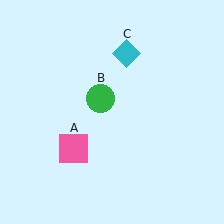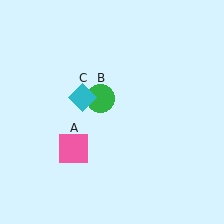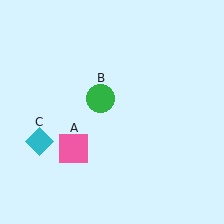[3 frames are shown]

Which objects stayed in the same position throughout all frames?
Pink square (object A) and green circle (object B) remained stationary.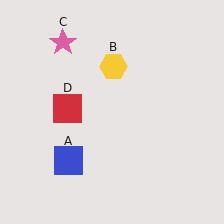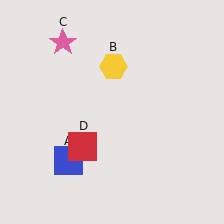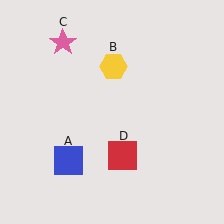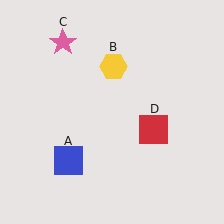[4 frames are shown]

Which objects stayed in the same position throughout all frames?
Blue square (object A) and yellow hexagon (object B) and pink star (object C) remained stationary.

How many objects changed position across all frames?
1 object changed position: red square (object D).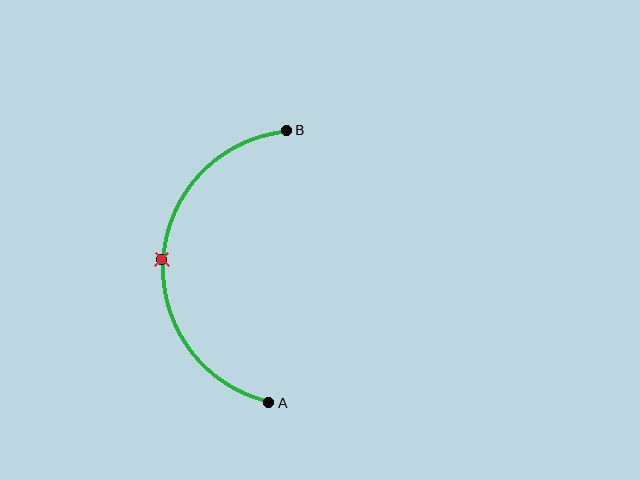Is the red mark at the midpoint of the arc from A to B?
Yes. The red mark lies on the arc at equal arc-length from both A and B — it is the arc midpoint.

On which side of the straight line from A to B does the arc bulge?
The arc bulges to the left of the straight line connecting A and B.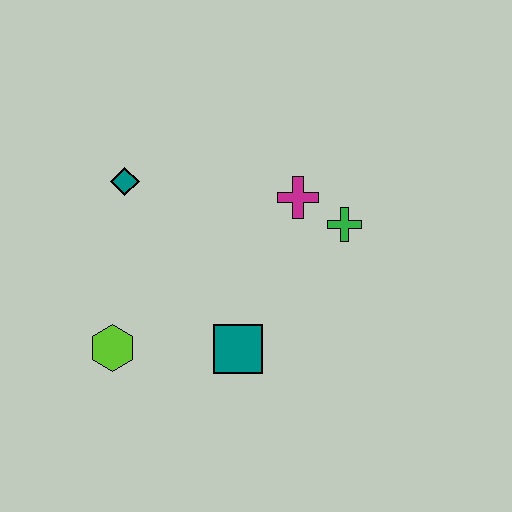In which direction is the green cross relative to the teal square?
The green cross is above the teal square.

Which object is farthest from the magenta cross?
The lime hexagon is farthest from the magenta cross.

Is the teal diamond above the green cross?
Yes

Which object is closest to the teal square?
The lime hexagon is closest to the teal square.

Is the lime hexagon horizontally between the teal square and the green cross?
No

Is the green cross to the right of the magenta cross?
Yes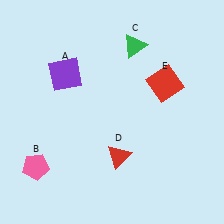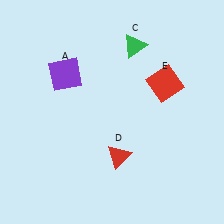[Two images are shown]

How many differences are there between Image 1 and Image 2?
There is 1 difference between the two images.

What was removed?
The pink pentagon (B) was removed in Image 2.